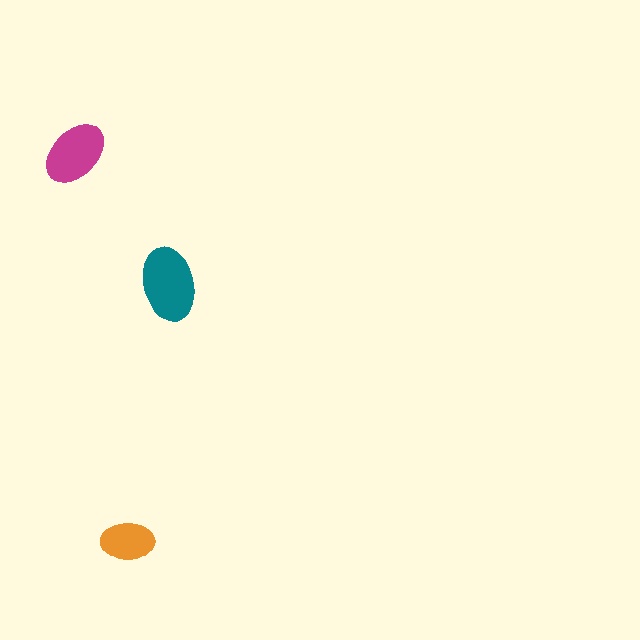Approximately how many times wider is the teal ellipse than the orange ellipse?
About 1.5 times wider.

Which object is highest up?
The magenta ellipse is topmost.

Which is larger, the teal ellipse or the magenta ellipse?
The teal one.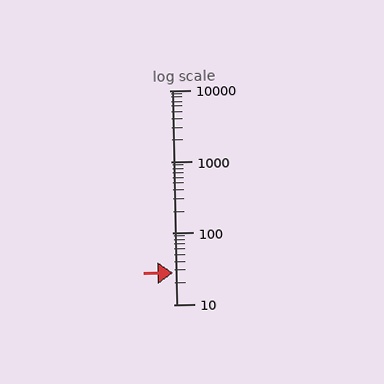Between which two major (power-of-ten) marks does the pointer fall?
The pointer is between 10 and 100.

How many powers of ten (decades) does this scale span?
The scale spans 3 decades, from 10 to 10000.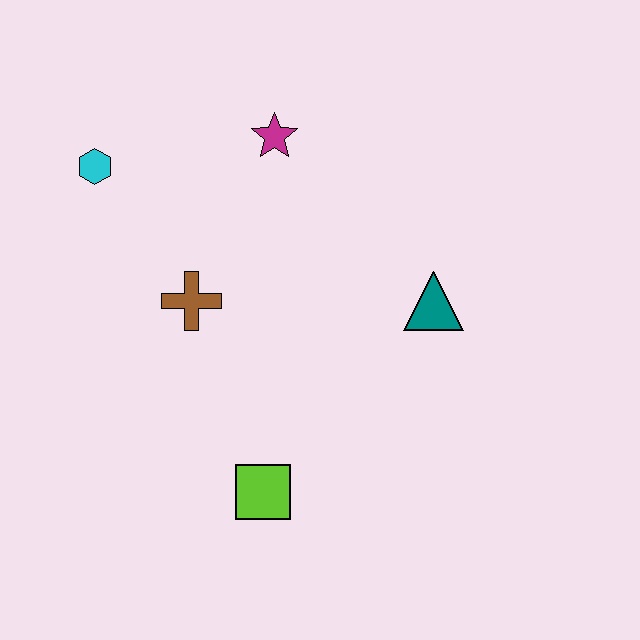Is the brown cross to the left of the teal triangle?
Yes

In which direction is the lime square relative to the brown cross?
The lime square is below the brown cross.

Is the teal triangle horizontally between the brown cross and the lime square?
No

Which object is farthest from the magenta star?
The lime square is farthest from the magenta star.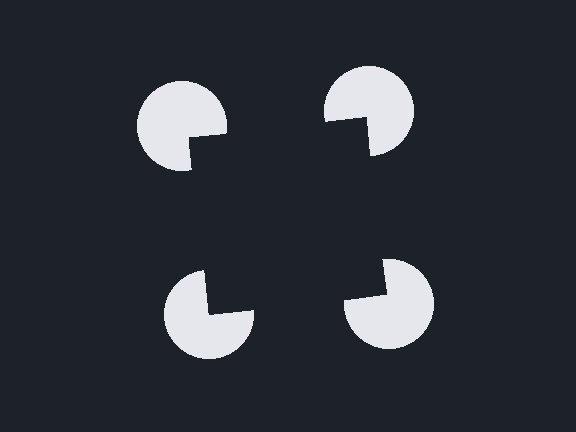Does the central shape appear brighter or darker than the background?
It typically appears slightly darker than the background, even though no actual brightness change is drawn.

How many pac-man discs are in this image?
There are 4 — one at each vertex of the illusory square.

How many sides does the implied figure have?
4 sides.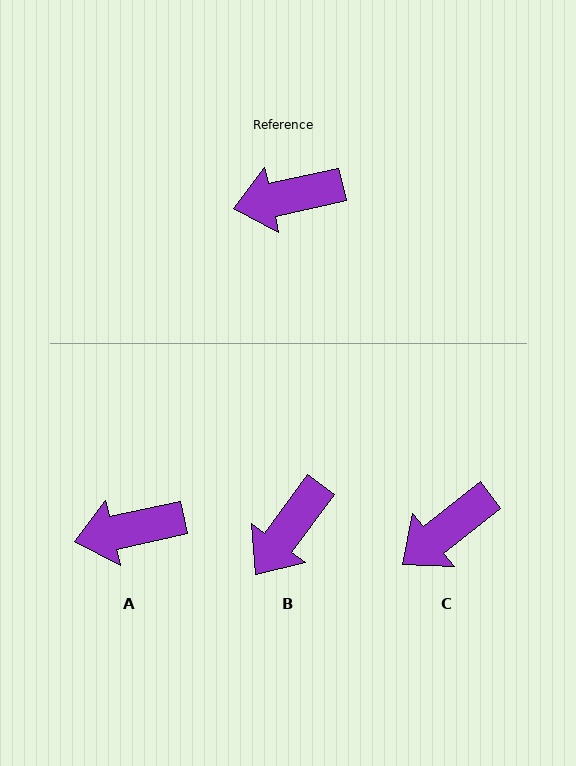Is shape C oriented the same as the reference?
No, it is off by about 26 degrees.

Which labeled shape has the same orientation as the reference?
A.